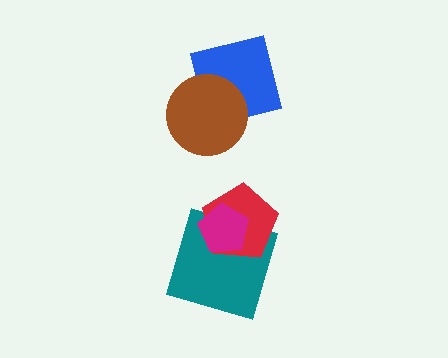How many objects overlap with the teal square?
2 objects overlap with the teal square.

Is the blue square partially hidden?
Yes, it is partially covered by another shape.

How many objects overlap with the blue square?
1 object overlaps with the blue square.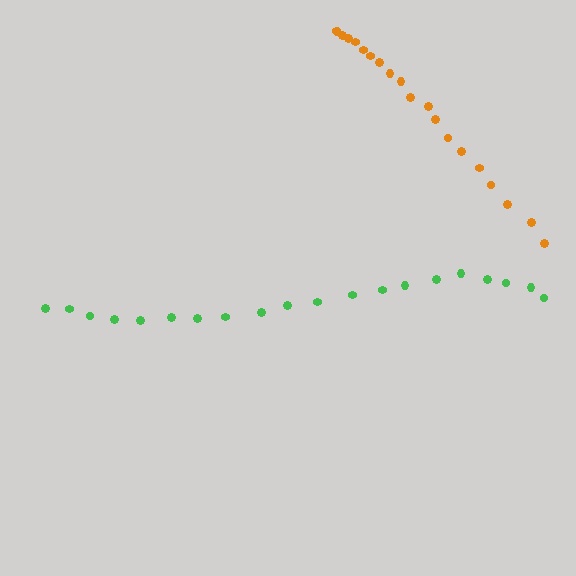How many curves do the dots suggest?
There are 2 distinct paths.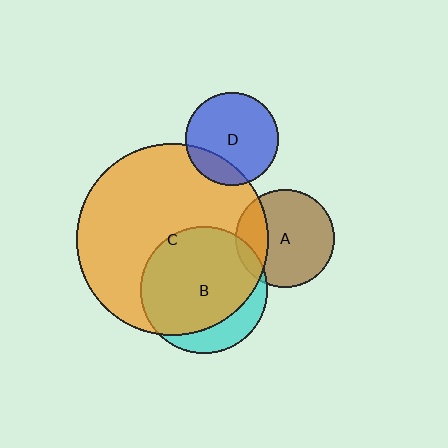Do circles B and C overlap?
Yes.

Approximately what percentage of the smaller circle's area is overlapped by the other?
Approximately 80%.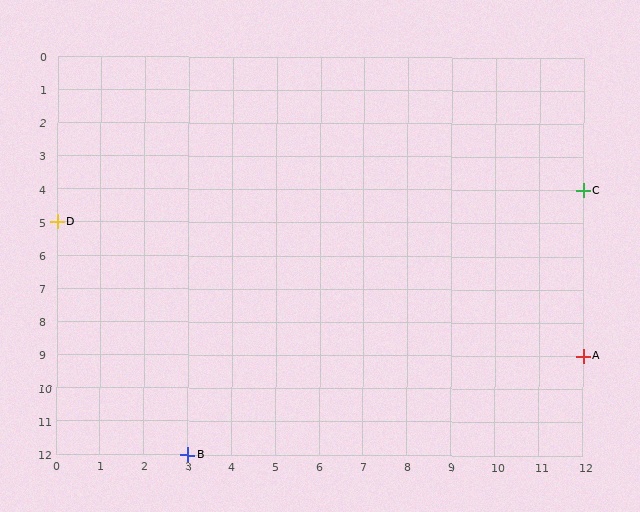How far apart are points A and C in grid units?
Points A and C are 5 rows apart.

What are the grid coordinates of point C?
Point C is at grid coordinates (12, 4).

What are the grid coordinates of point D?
Point D is at grid coordinates (0, 5).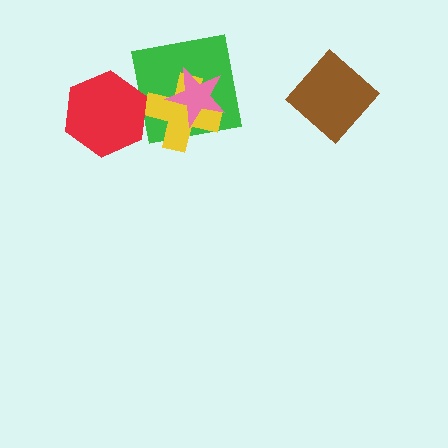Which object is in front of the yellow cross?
The pink star is in front of the yellow cross.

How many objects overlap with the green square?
2 objects overlap with the green square.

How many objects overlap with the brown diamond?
0 objects overlap with the brown diamond.